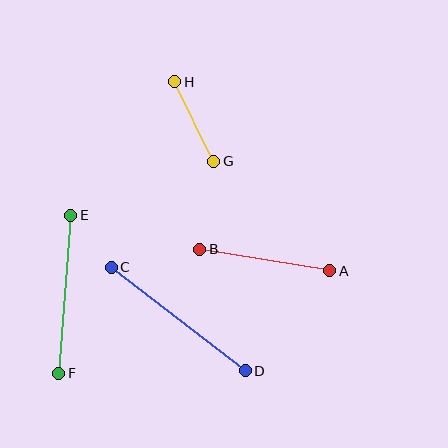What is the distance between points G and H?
The distance is approximately 88 pixels.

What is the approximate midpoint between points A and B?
The midpoint is at approximately (265, 260) pixels.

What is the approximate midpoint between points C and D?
The midpoint is at approximately (178, 319) pixels.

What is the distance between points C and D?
The distance is approximately 169 pixels.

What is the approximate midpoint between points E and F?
The midpoint is at approximately (65, 294) pixels.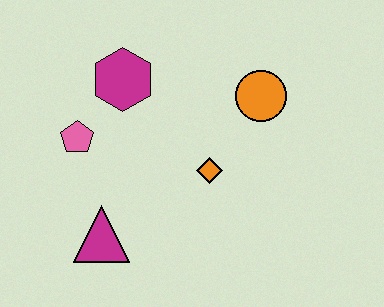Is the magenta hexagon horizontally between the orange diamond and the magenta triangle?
Yes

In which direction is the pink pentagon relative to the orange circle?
The pink pentagon is to the left of the orange circle.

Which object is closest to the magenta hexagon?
The pink pentagon is closest to the magenta hexagon.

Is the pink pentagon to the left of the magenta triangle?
Yes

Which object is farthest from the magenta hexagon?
The magenta triangle is farthest from the magenta hexagon.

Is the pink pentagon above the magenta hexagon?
No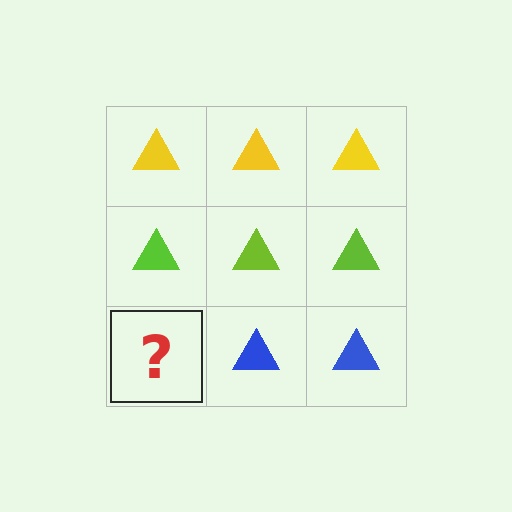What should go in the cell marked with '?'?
The missing cell should contain a blue triangle.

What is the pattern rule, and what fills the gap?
The rule is that each row has a consistent color. The gap should be filled with a blue triangle.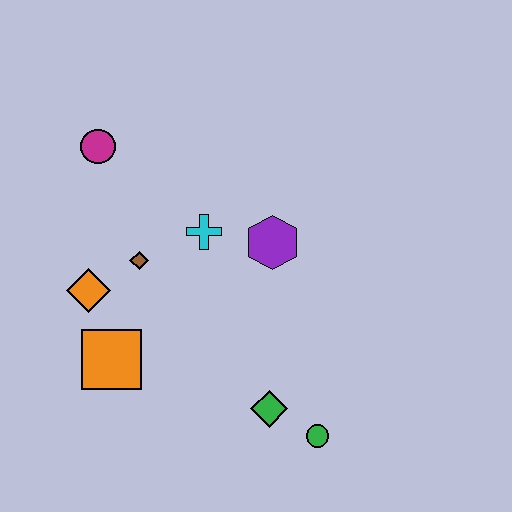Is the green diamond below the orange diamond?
Yes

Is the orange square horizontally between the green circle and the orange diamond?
Yes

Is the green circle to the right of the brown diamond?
Yes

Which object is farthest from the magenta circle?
The green circle is farthest from the magenta circle.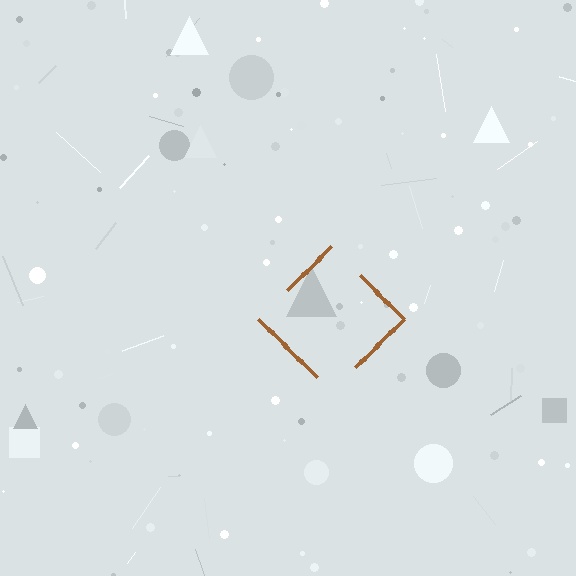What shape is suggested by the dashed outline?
The dashed outline suggests a diamond.